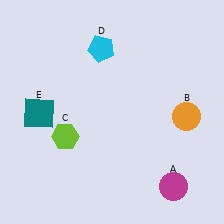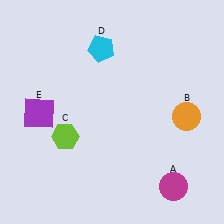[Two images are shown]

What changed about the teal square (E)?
In Image 1, E is teal. In Image 2, it changed to purple.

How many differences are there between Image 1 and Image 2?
There is 1 difference between the two images.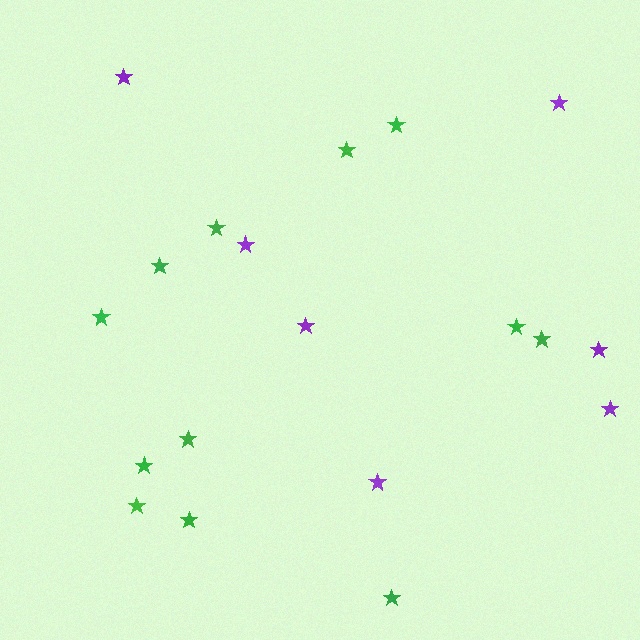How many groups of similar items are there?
There are 2 groups: one group of purple stars (7) and one group of green stars (12).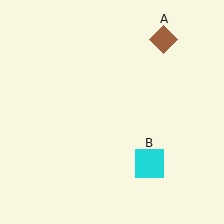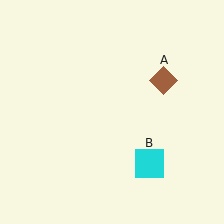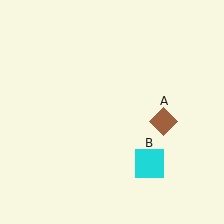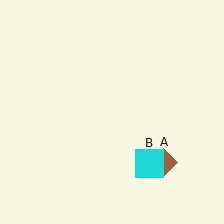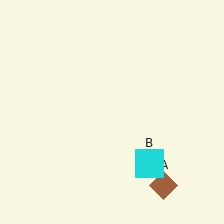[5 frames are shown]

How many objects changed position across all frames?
1 object changed position: brown diamond (object A).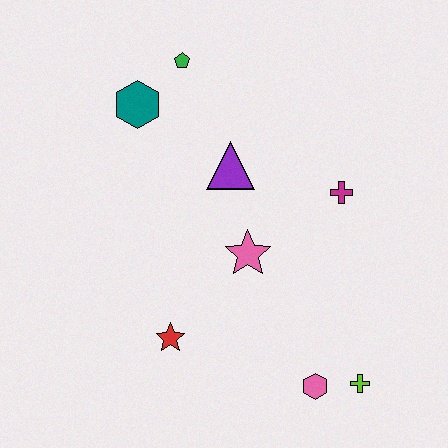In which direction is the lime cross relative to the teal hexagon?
The lime cross is below the teal hexagon.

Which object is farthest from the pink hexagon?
The green pentagon is farthest from the pink hexagon.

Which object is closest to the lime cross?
The pink hexagon is closest to the lime cross.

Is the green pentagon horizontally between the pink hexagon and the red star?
Yes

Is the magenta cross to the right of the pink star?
Yes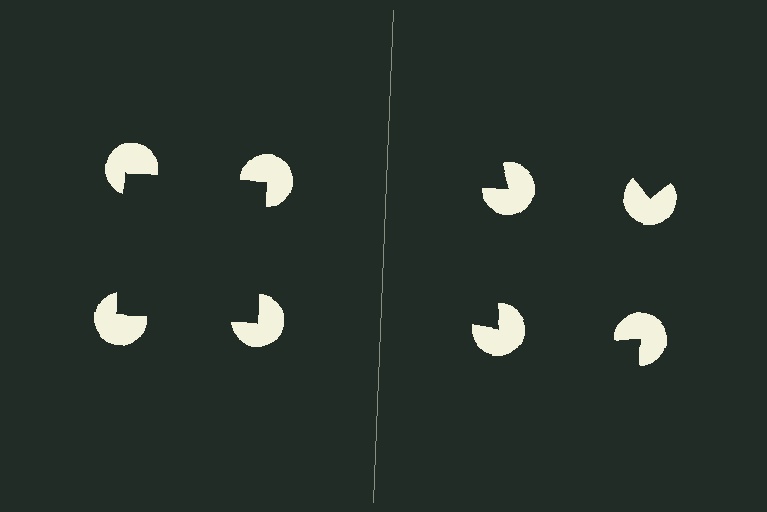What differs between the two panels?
The pac-man discs are positioned identically on both sides; only the wedge orientations differ. On the left they align to a square; on the right they are misaligned.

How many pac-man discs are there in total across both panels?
8 — 4 on each side.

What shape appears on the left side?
An illusory square.